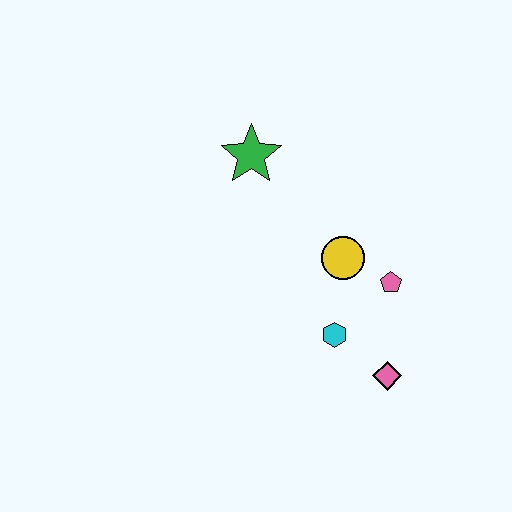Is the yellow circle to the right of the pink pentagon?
No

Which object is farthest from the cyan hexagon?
The green star is farthest from the cyan hexagon.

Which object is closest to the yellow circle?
The pink pentagon is closest to the yellow circle.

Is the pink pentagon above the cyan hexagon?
Yes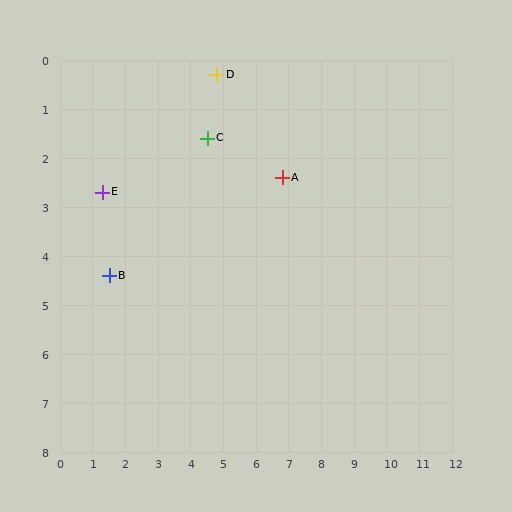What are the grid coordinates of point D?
Point D is at approximately (4.8, 0.3).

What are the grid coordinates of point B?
Point B is at approximately (1.5, 4.4).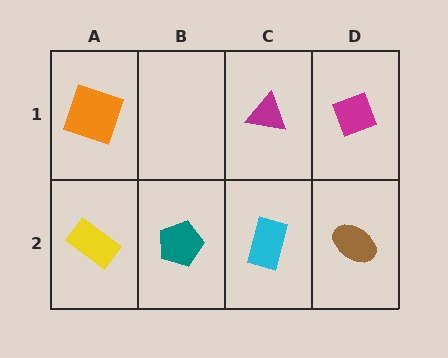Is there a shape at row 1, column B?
No, that cell is empty.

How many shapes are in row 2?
4 shapes.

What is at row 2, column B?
A teal pentagon.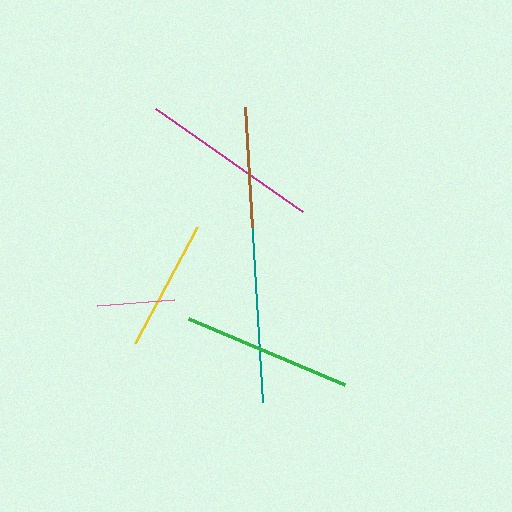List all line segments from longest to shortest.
From longest to shortest: teal, magenta, green, yellow, brown, pink.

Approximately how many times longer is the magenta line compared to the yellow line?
The magenta line is approximately 1.4 times the length of the yellow line.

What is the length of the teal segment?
The teal segment is approximately 201 pixels long.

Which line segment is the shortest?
The pink line is the shortest at approximately 77 pixels.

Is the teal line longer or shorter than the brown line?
The teal line is longer than the brown line.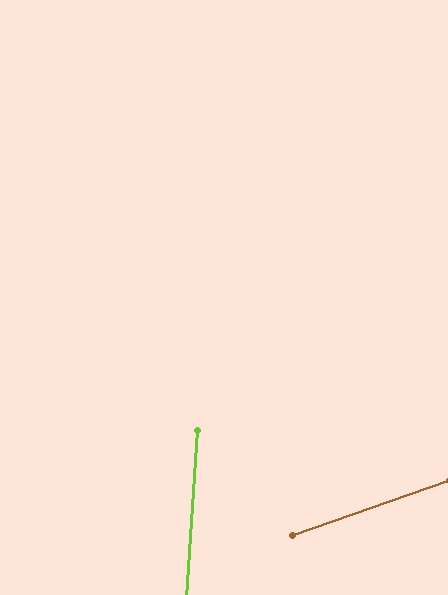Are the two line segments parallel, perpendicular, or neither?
Neither parallel nor perpendicular — they differ by about 67°.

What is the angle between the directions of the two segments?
Approximately 67 degrees.